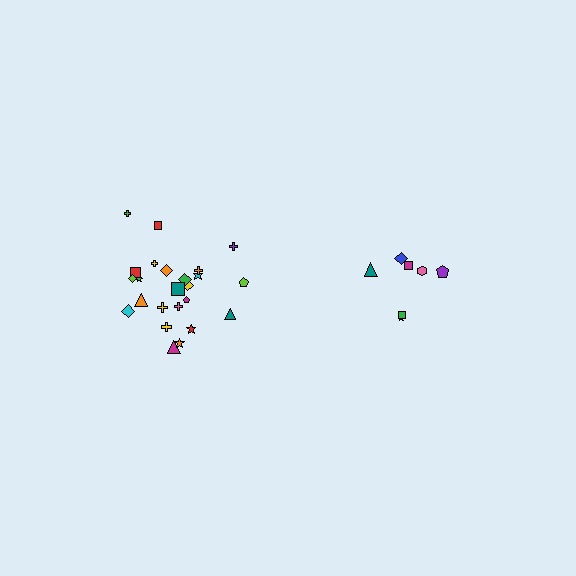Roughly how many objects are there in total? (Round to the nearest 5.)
Roughly 30 objects in total.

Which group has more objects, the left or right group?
The left group.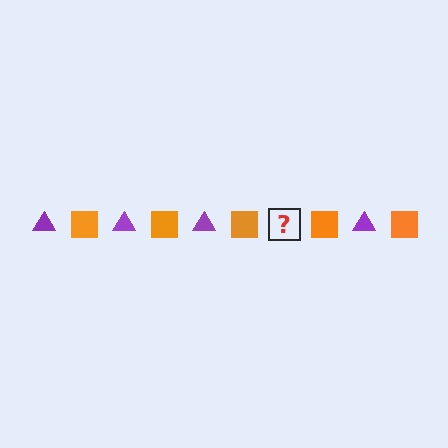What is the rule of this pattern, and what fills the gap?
The rule is that the pattern alternates between purple triangle and orange square. The gap should be filled with a purple triangle.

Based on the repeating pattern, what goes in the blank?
The blank should be a purple triangle.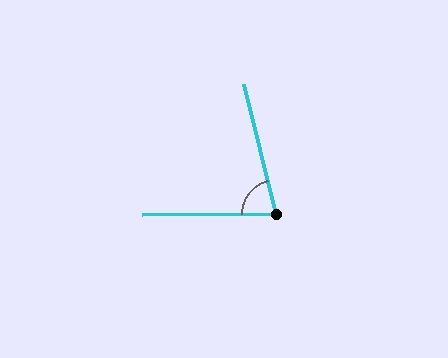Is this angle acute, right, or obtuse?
It is acute.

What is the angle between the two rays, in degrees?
Approximately 77 degrees.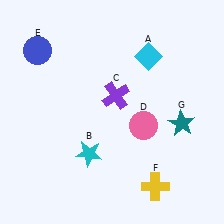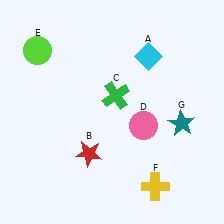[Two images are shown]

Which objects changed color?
B changed from cyan to red. C changed from purple to green. E changed from blue to lime.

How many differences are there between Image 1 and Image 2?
There are 3 differences between the two images.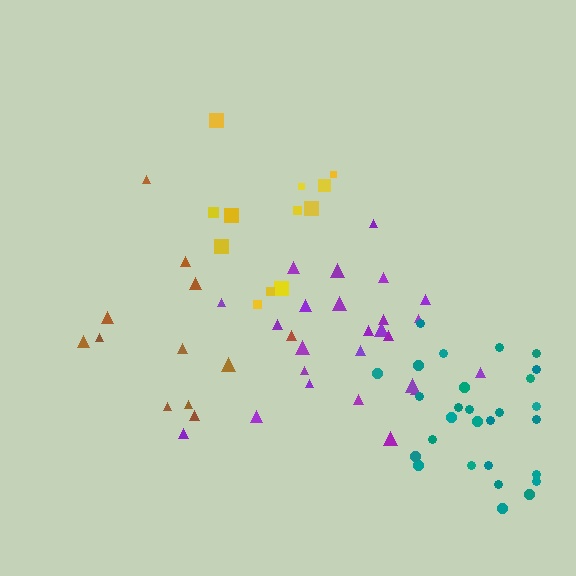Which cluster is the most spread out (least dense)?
Brown.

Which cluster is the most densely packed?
Teal.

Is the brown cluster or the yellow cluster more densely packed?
Yellow.